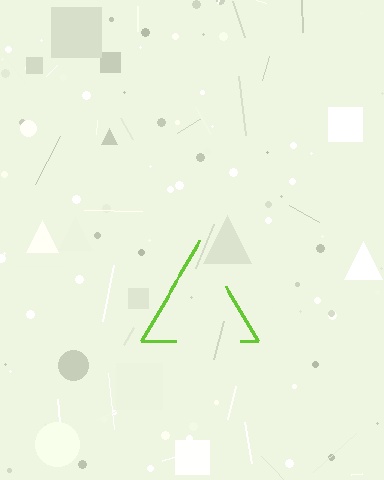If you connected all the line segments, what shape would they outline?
They would outline a triangle.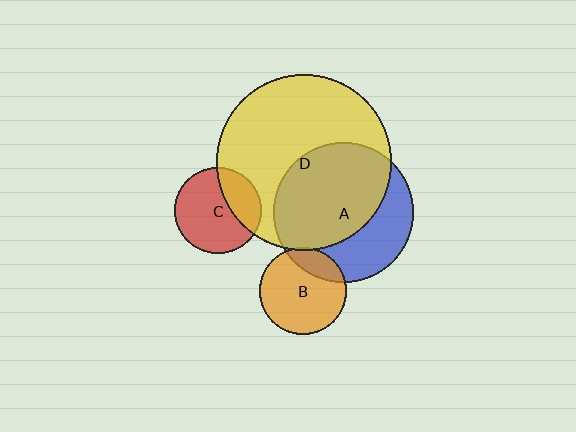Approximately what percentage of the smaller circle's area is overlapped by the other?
Approximately 20%.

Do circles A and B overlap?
Yes.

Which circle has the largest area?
Circle D (yellow).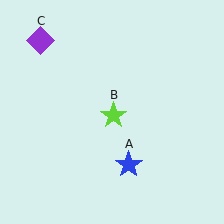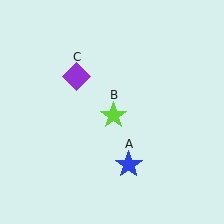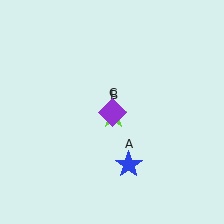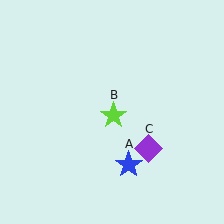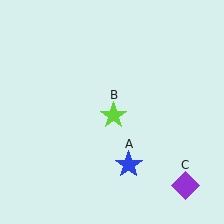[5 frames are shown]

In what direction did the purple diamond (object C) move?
The purple diamond (object C) moved down and to the right.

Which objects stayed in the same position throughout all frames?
Blue star (object A) and lime star (object B) remained stationary.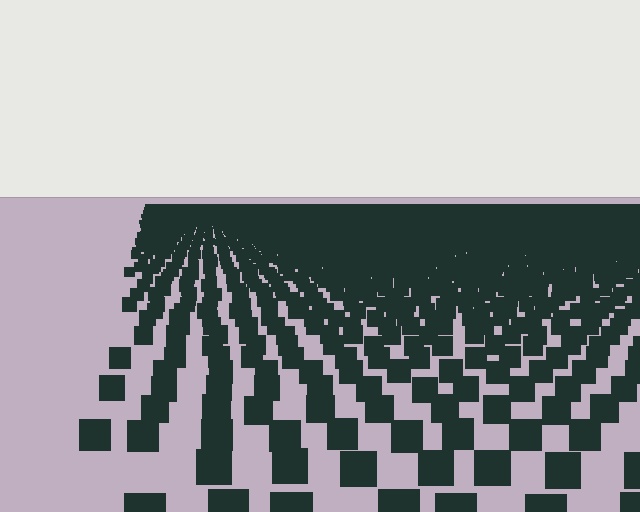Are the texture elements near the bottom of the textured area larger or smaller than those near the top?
Larger. Near the bottom, elements are closer to the viewer and appear at a bigger on-screen size.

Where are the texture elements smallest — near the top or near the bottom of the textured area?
Near the top.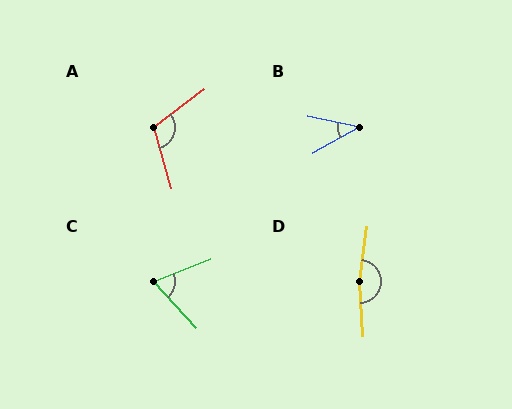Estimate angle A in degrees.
Approximately 111 degrees.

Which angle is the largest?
D, at approximately 169 degrees.